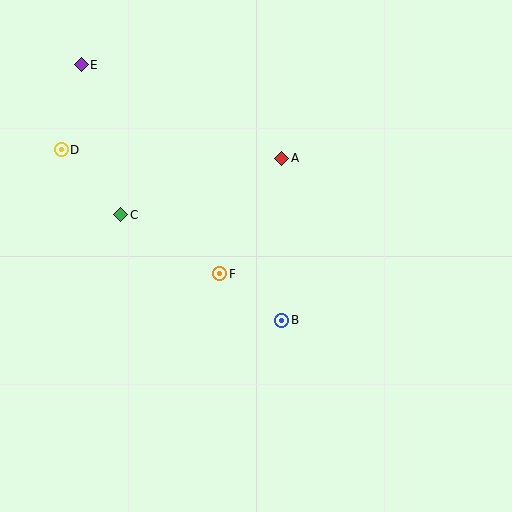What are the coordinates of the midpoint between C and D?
The midpoint between C and D is at (91, 182).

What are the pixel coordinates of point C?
Point C is at (121, 215).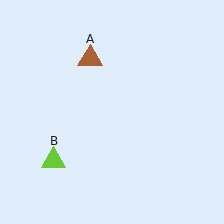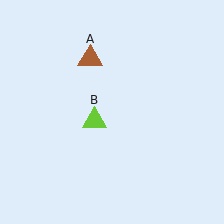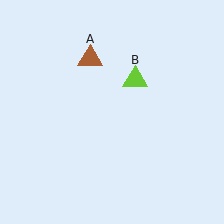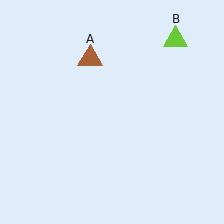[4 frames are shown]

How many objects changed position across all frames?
1 object changed position: lime triangle (object B).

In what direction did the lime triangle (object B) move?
The lime triangle (object B) moved up and to the right.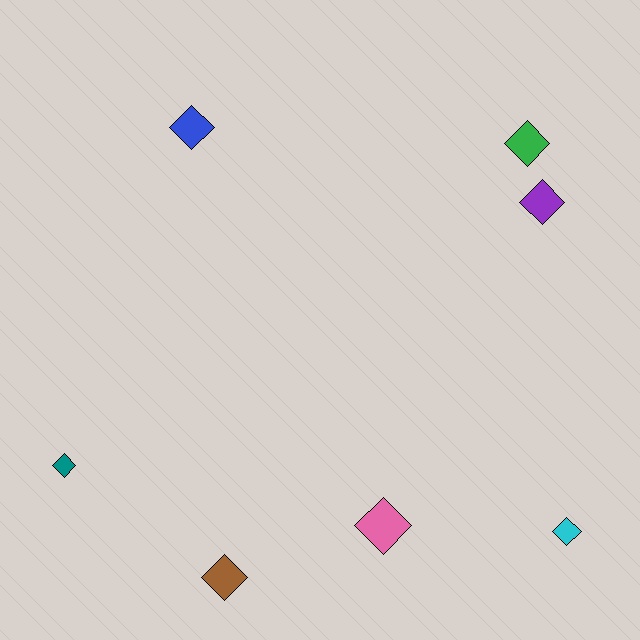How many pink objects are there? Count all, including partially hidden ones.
There is 1 pink object.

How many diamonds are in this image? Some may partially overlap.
There are 7 diamonds.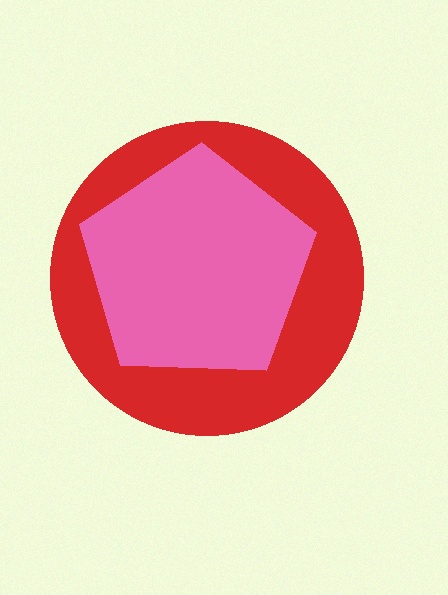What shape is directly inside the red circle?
The pink pentagon.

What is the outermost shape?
The red circle.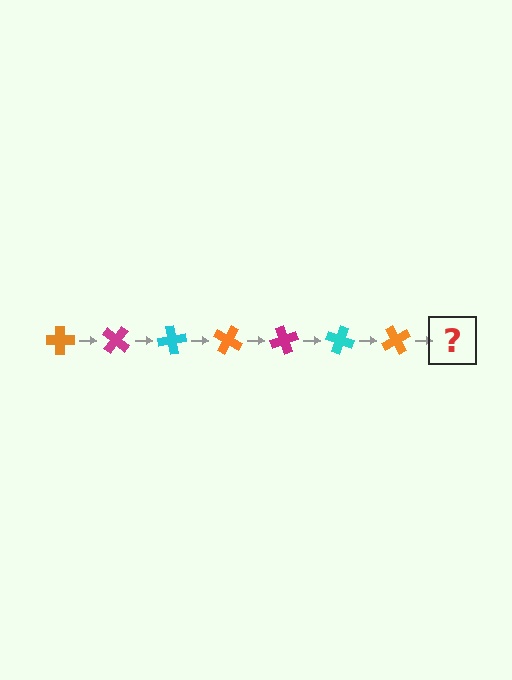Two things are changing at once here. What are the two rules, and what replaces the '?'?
The two rules are that it rotates 40 degrees each step and the color cycles through orange, magenta, and cyan. The '?' should be a magenta cross, rotated 280 degrees from the start.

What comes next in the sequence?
The next element should be a magenta cross, rotated 280 degrees from the start.